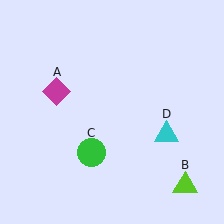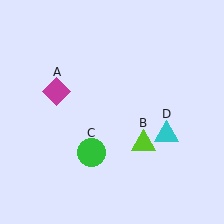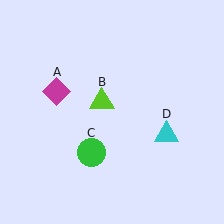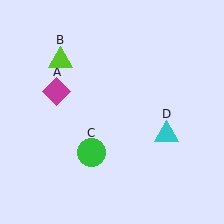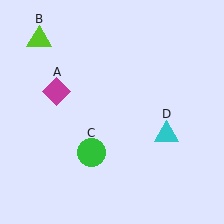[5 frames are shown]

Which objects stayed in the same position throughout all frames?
Magenta diamond (object A) and green circle (object C) and cyan triangle (object D) remained stationary.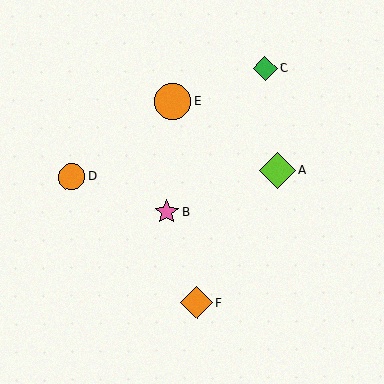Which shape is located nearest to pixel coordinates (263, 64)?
The green diamond (labeled C) at (265, 68) is nearest to that location.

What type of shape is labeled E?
Shape E is an orange circle.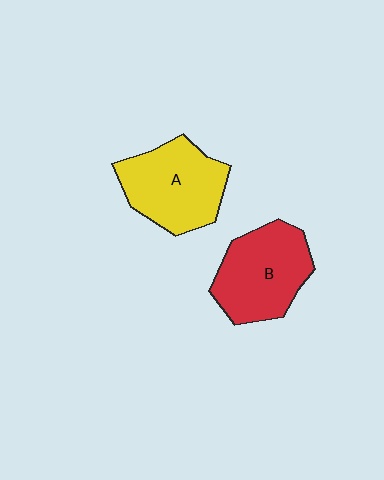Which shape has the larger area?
Shape A (yellow).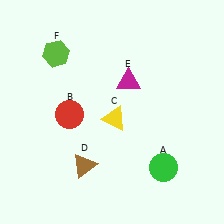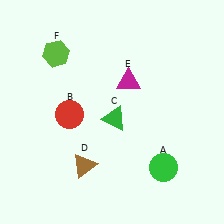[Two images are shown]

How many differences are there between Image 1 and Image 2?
There is 1 difference between the two images.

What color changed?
The triangle (C) changed from yellow in Image 1 to green in Image 2.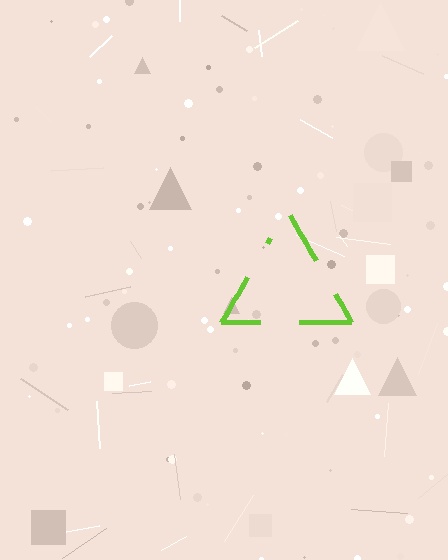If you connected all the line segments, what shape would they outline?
They would outline a triangle.